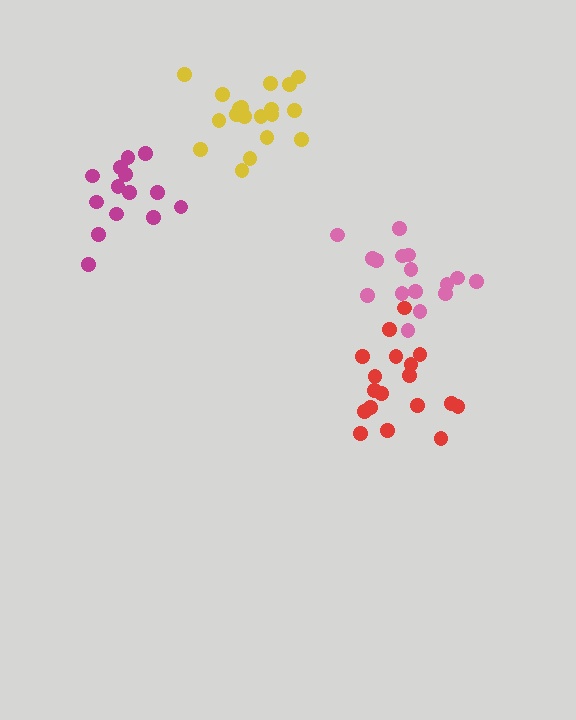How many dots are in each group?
Group 1: 19 dots, Group 2: 18 dots, Group 3: 14 dots, Group 4: 16 dots (67 total).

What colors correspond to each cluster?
The clusters are colored: yellow, red, magenta, pink.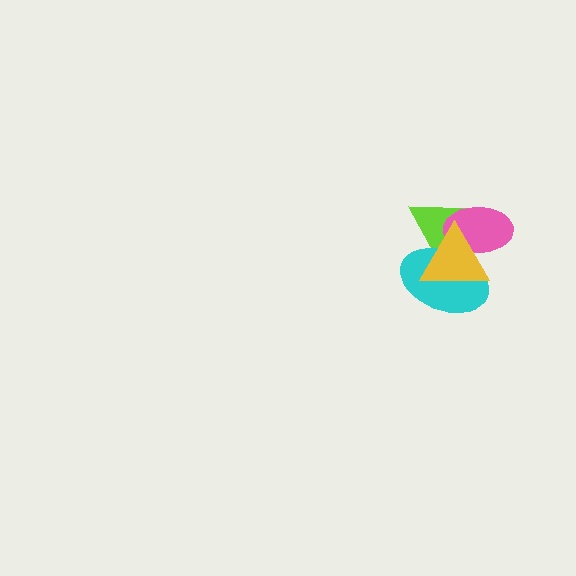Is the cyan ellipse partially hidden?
Yes, it is partially covered by another shape.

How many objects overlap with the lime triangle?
3 objects overlap with the lime triangle.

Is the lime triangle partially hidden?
Yes, it is partially covered by another shape.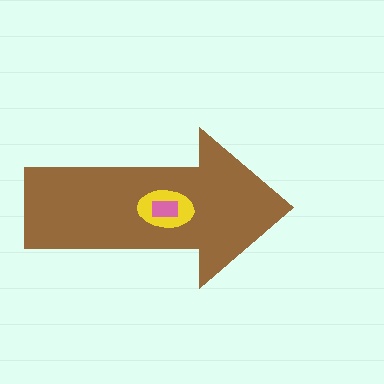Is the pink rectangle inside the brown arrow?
Yes.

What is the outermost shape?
The brown arrow.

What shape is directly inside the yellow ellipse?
The pink rectangle.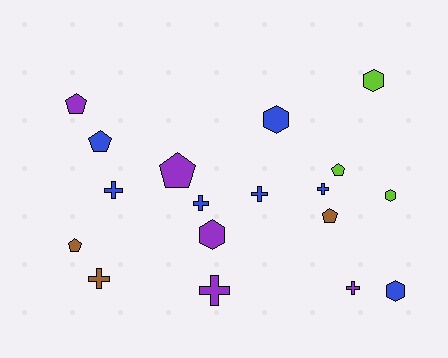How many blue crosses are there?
There are 4 blue crosses.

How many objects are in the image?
There are 18 objects.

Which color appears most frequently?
Blue, with 7 objects.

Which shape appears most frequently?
Cross, with 7 objects.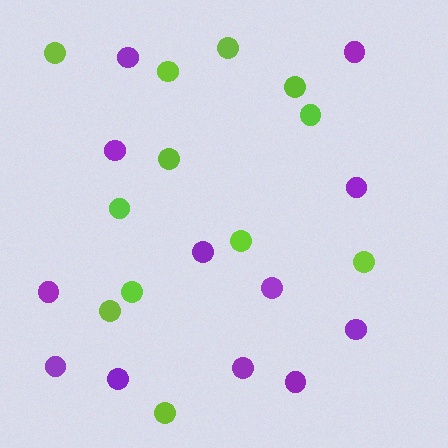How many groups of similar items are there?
There are 2 groups: one group of purple circles (12) and one group of lime circles (12).